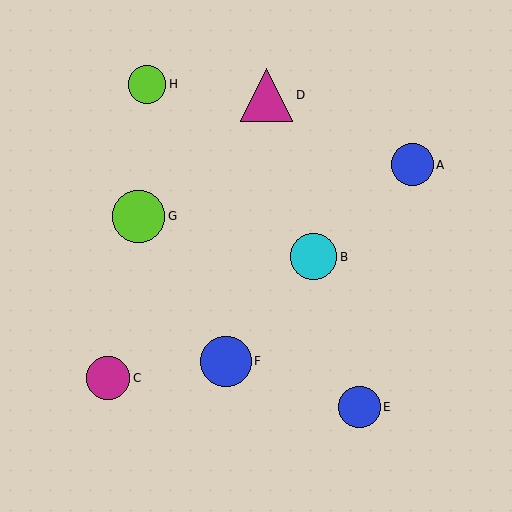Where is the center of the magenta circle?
The center of the magenta circle is at (108, 378).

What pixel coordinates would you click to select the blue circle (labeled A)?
Click at (412, 165) to select the blue circle A.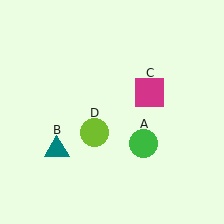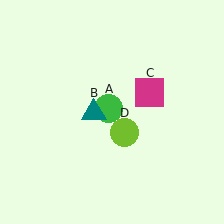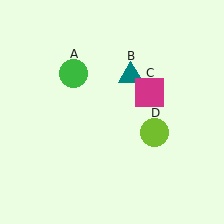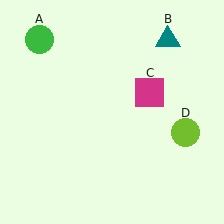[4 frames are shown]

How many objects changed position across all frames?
3 objects changed position: green circle (object A), teal triangle (object B), lime circle (object D).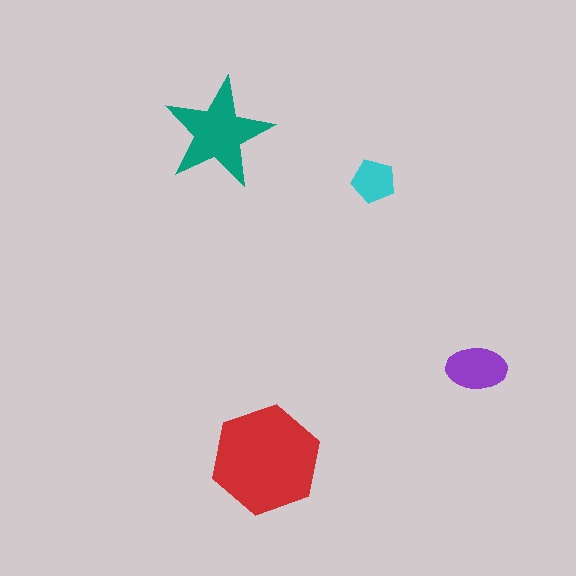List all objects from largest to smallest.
The red hexagon, the teal star, the purple ellipse, the cyan pentagon.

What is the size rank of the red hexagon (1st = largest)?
1st.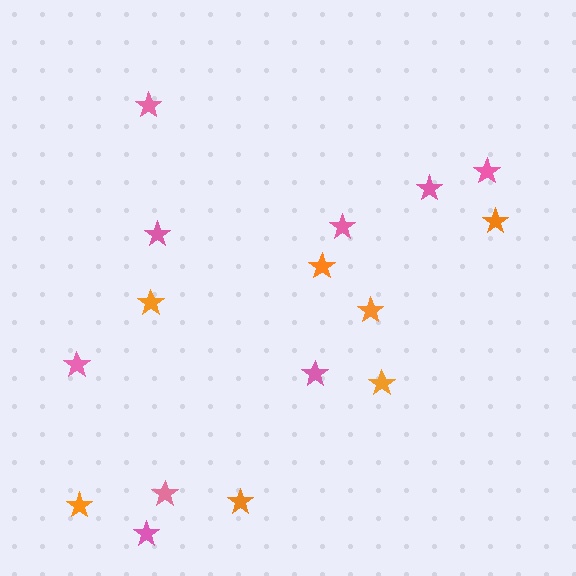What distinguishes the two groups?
There are 2 groups: one group of pink stars (9) and one group of orange stars (7).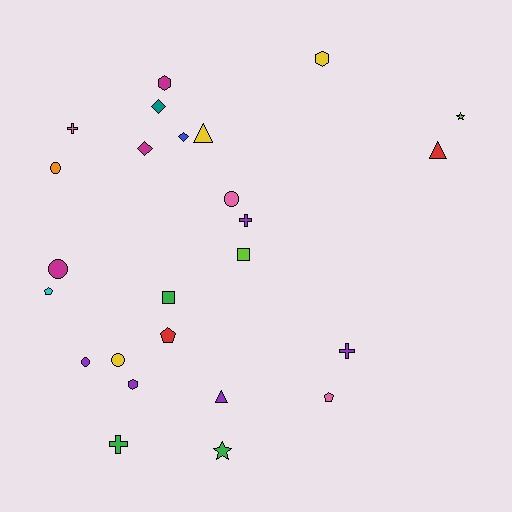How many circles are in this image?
There are 5 circles.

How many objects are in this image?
There are 25 objects.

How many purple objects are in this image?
There are 5 purple objects.